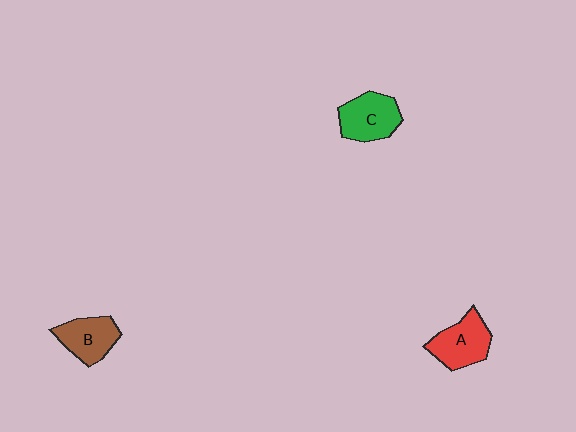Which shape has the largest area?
Shape C (green).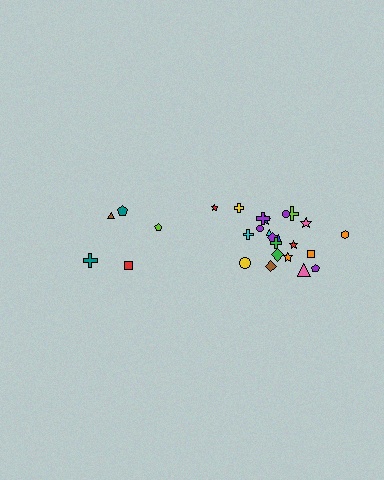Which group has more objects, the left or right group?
The right group.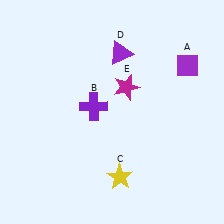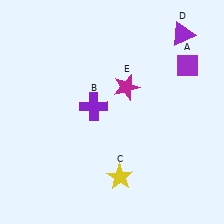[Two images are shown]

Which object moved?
The purple triangle (D) moved right.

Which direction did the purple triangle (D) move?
The purple triangle (D) moved right.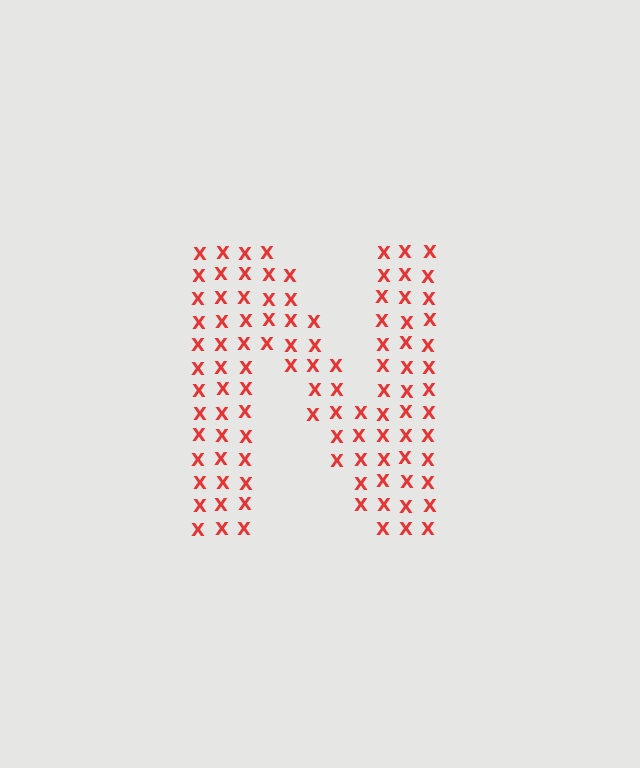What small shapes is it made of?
It is made of small letter X's.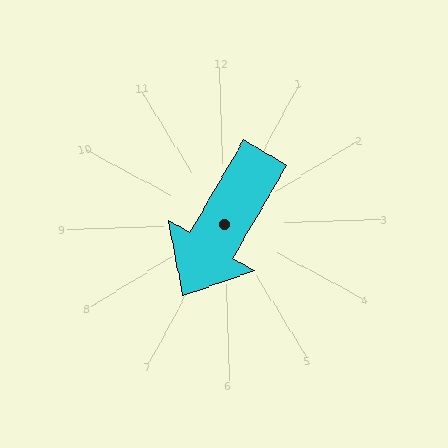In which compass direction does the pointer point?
Southwest.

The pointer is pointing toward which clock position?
Roughly 7 o'clock.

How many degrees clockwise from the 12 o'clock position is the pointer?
Approximately 212 degrees.